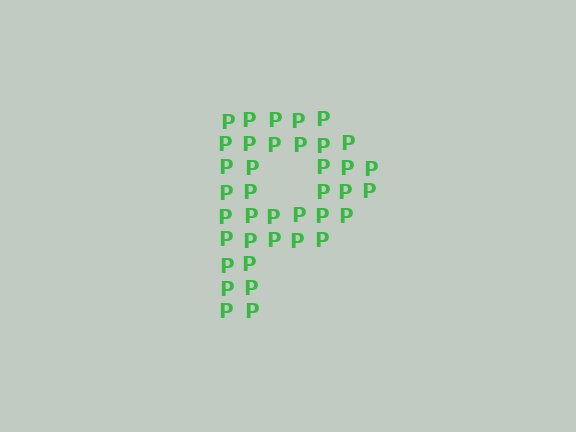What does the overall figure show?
The overall figure shows the letter P.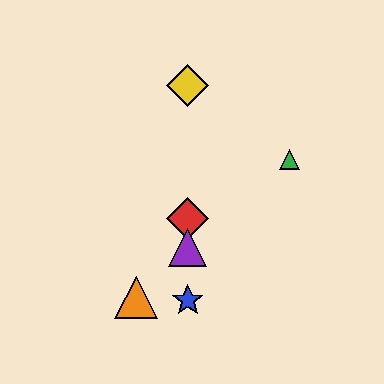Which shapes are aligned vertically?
The red diamond, the blue star, the yellow diamond, the purple triangle are aligned vertically.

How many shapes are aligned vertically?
4 shapes (the red diamond, the blue star, the yellow diamond, the purple triangle) are aligned vertically.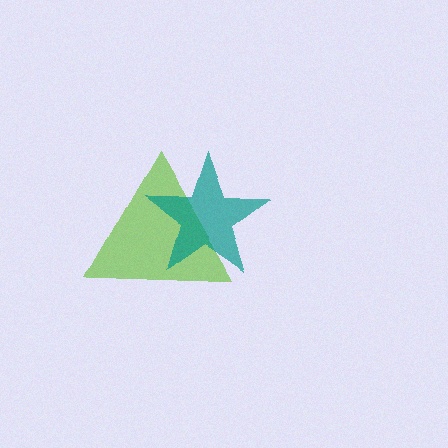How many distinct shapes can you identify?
There are 2 distinct shapes: a lime triangle, a teal star.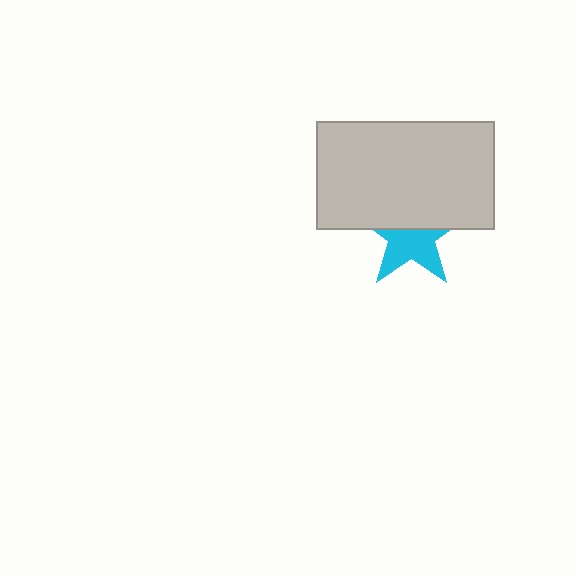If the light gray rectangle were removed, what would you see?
You would see the complete cyan star.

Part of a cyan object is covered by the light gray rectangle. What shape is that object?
It is a star.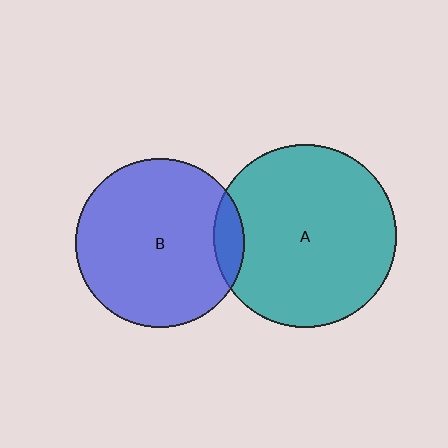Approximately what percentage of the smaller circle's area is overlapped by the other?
Approximately 10%.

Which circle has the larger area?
Circle A (teal).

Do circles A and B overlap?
Yes.